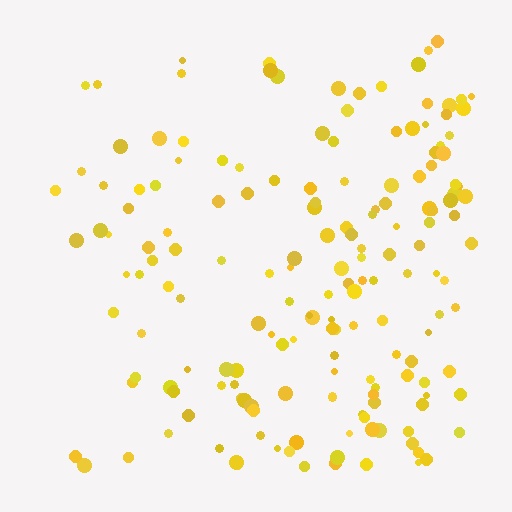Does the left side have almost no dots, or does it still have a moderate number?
Still a moderate number, just noticeably fewer than the right.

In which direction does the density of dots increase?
From left to right, with the right side densest.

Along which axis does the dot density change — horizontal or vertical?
Horizontal.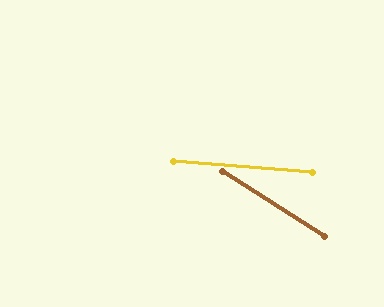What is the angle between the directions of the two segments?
Approximately 28 degrees.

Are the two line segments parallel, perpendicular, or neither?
Neither parallel nor perpendicular — they differ by about 28°.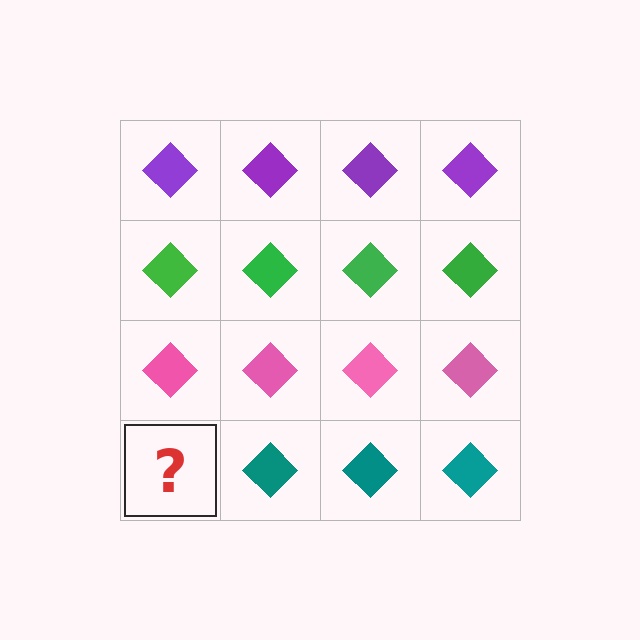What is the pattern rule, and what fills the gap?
The rule is that each row has a consistent color. The gap should be filled with a teal diamond.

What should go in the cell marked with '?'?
The missing cell should contain a teal diamond.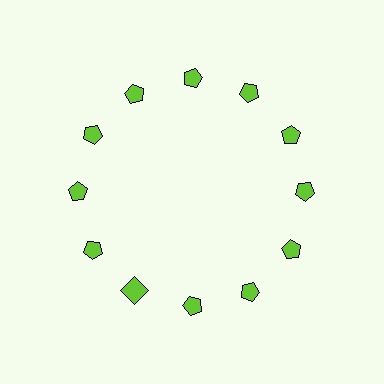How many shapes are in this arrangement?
There are 12 shapes arranged in a ring pattern.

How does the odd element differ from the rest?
It has a different shape: square instead of pentagon.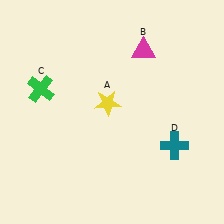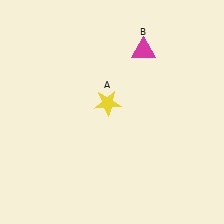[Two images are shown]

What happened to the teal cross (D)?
The teal cross (D) was removed in Image 2. It was in the bottom-right area of Image 1.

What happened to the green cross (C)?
The green cross (C) was removed in Image 2. It was in the top-left area of Image 1.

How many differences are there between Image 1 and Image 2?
There are 2 differences between the two images.